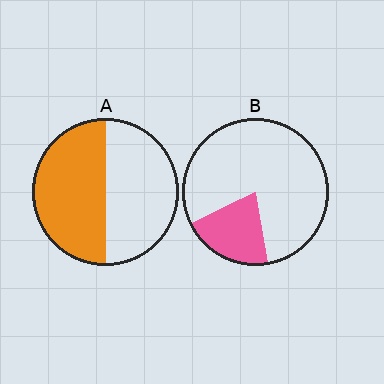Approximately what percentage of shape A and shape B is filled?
A is approximately 50% and B is approximately 20%.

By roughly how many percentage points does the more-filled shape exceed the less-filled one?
By roughly 30 percentage points (A over B).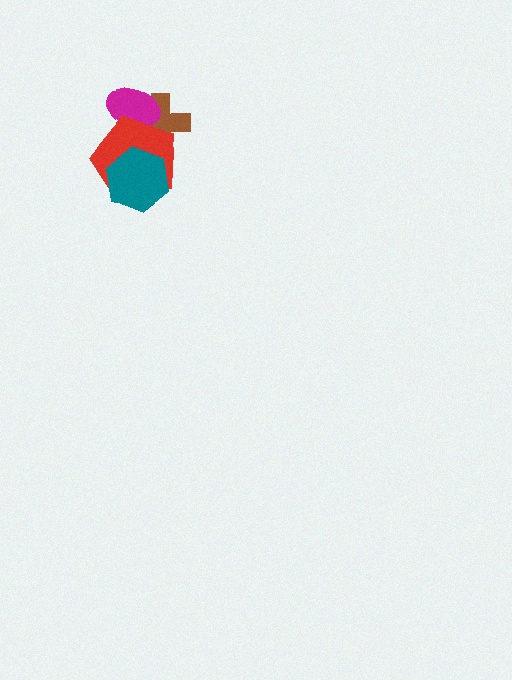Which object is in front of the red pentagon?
The teal hexagon is in front of the red pentagon.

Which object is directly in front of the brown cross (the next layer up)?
The magenta ellipse is directly in front of the brown cross.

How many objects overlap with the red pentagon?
3 objects overlap with the red pentagon.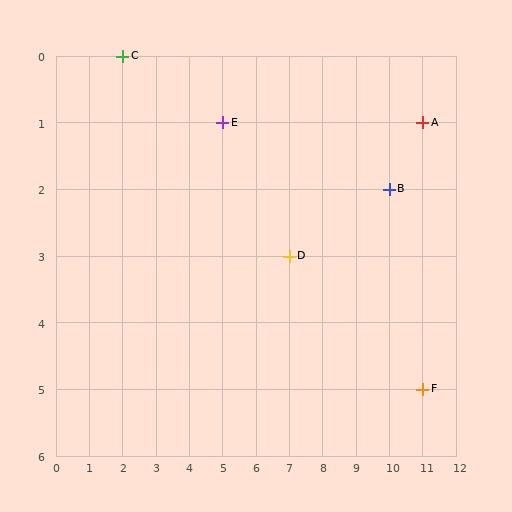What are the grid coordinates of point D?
Point D is at grid coordinates (7, 3).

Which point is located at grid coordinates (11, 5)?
Point F is at (11, 5).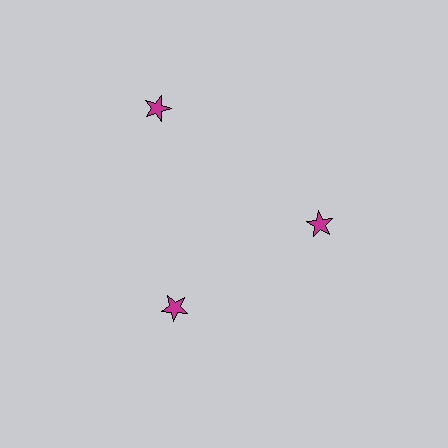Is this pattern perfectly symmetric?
No. The 3 magenta stars are arranged in a ring, but one element near the 11 o'clock position is pushed outward from the center, breaking the 3-fold rotational symmetry.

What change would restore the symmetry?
The symmetry would be restored by moving it inward, back onto the ring so that all 3 stars sit at equal angles and equal distance from the center.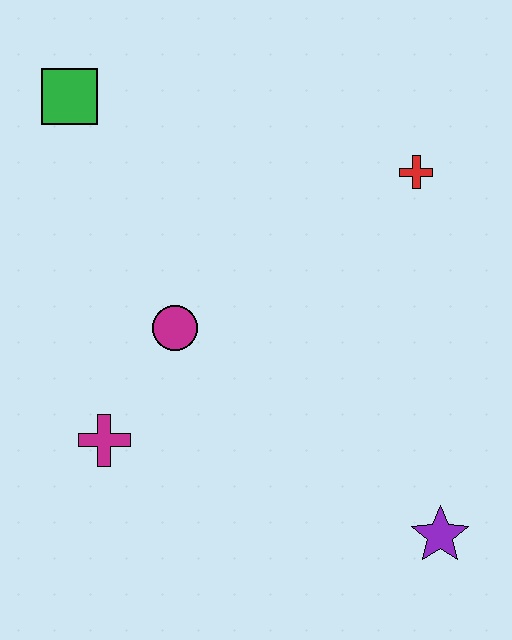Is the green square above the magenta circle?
Yes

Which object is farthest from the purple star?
The green square is farthest from the purple star.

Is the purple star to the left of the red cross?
No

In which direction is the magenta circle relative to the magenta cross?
The magenta circle is above the magenta cross.